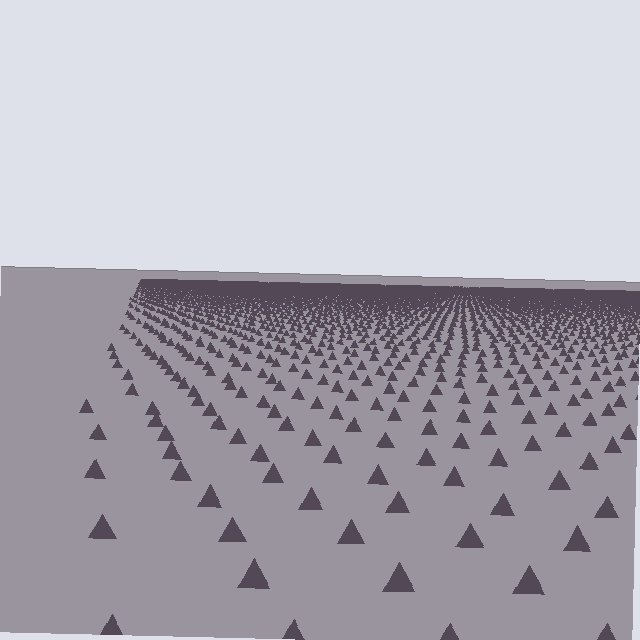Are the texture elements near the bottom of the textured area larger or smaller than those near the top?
Larger. Near the bottom, elements are closer to the viewer and appear at a bigger on-screen size.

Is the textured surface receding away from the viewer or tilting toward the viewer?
The surface is receding away from the viewer. Texture elements get smaller and denser toward the top.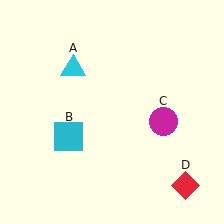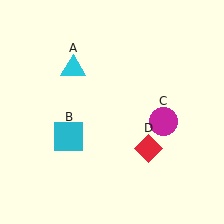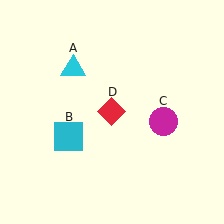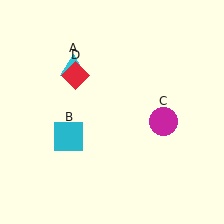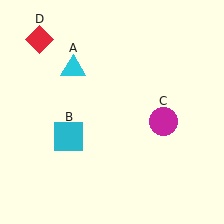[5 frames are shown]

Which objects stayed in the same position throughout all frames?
Cyan triangle (object A) and cyan square (object B) and magenta circle (object C) remained stationary.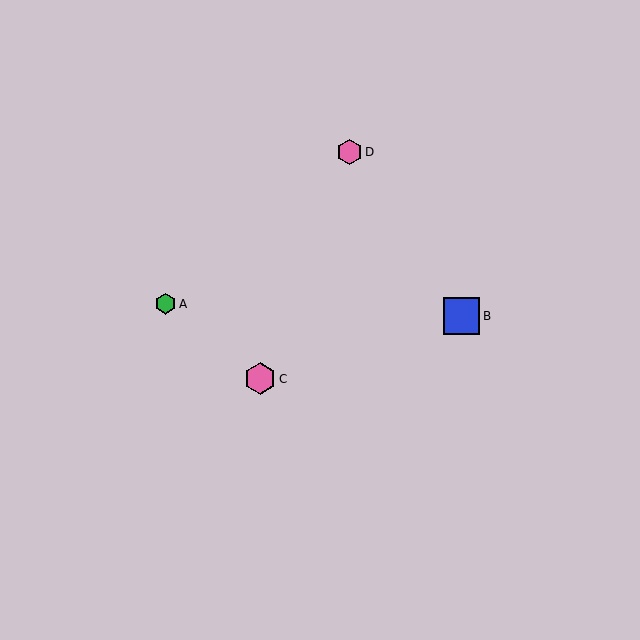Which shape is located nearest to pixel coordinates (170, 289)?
The green hexagon (labeled A) at (165, 304) is nearest to that location.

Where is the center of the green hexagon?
The center of the green hexagon is at (165, 304).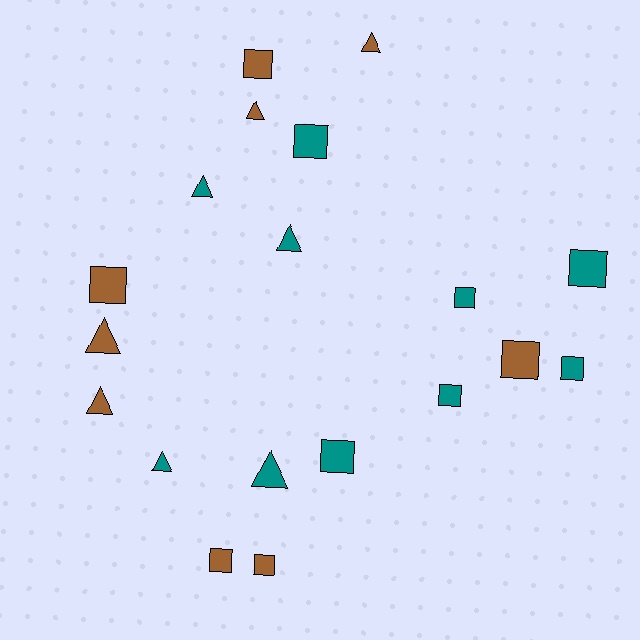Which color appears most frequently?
Teal, with 10 objects.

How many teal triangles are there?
There are 4 teal triangles.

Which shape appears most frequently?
Square, with 11 objects.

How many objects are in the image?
There are 19 objects.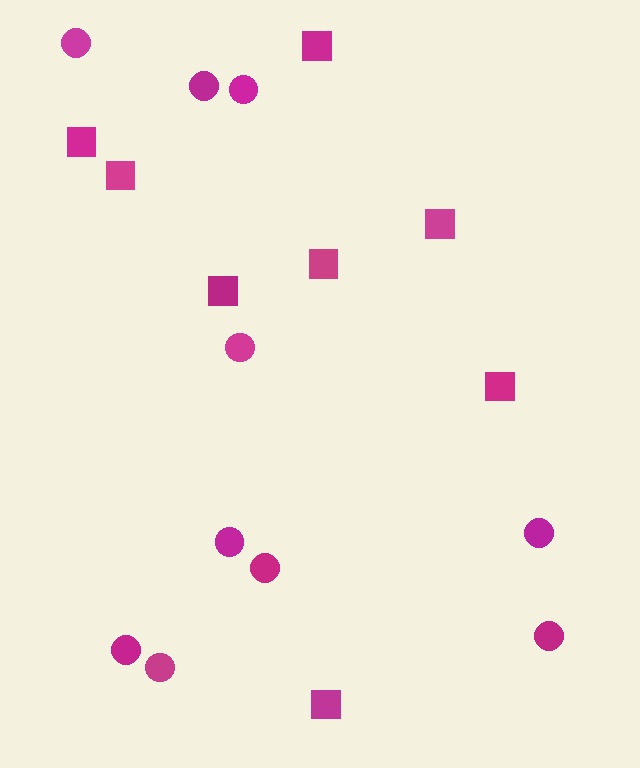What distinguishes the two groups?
There are 2 groups: one group of circles (10) and one group of squares (8).